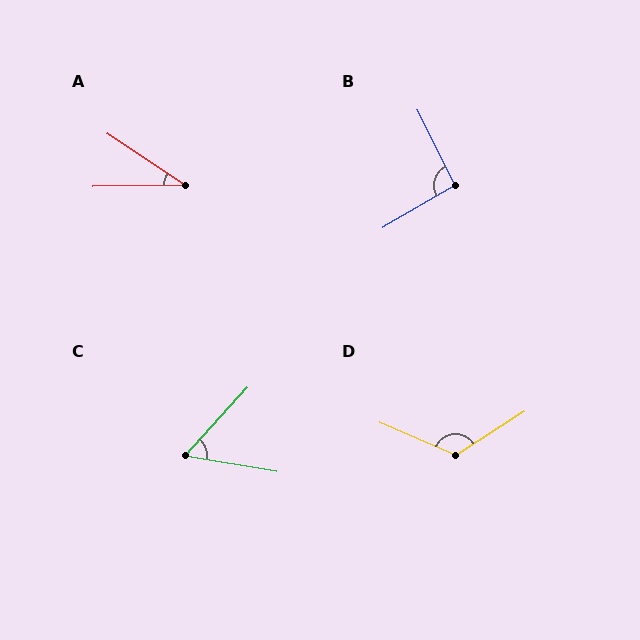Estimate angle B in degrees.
Approximately 94 degrees.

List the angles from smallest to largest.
A (35°), C (57°), B (94°), D (124°).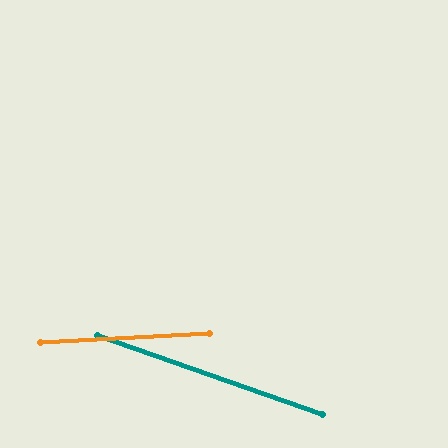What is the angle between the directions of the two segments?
Approximately 22 degrees.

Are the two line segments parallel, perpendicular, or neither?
Neither parallel nor perpendicular — they differ by about 22°.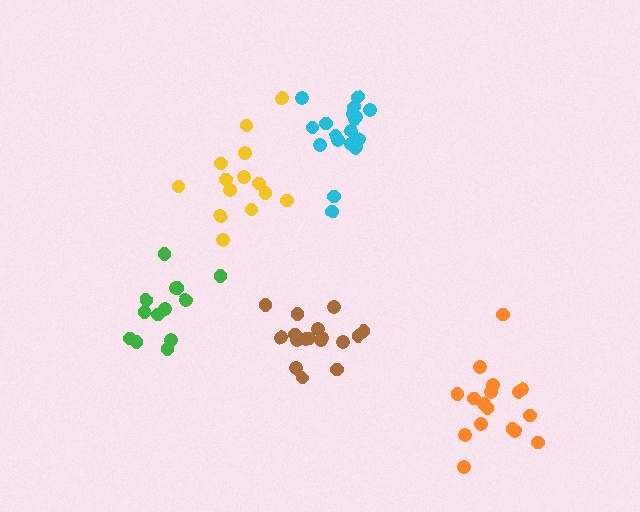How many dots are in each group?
Group 1: 18 dots, Group 2: 13 dots, Group 3: 17 dots, Group 4: 17 dots, Group 5: 14 dots (79 total).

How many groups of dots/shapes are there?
There are 5 groups.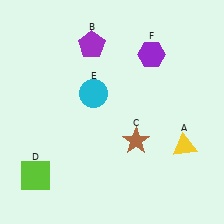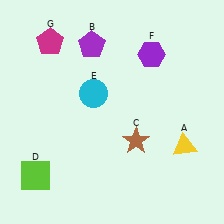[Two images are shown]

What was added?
A magenta pentagon (G) was added in Image 2.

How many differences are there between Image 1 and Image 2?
There is 1 difference between the two images.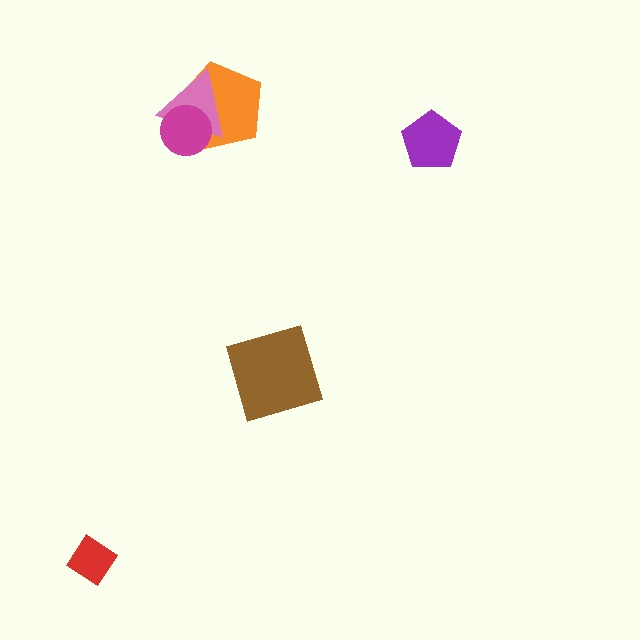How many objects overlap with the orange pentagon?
2 objects overlap with the orange pentagon.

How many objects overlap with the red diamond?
0 objects overlap with the red diamond.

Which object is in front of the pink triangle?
The magenta circle is in front of the pink triangle.